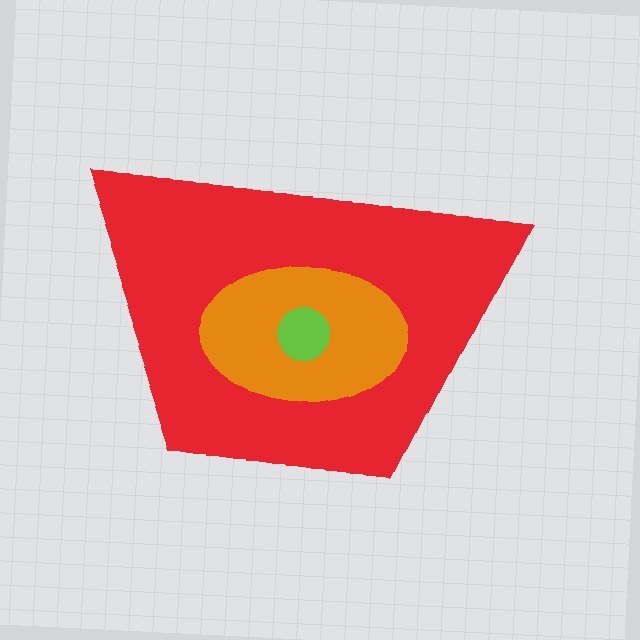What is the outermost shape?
The red trapezoid.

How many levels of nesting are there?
3.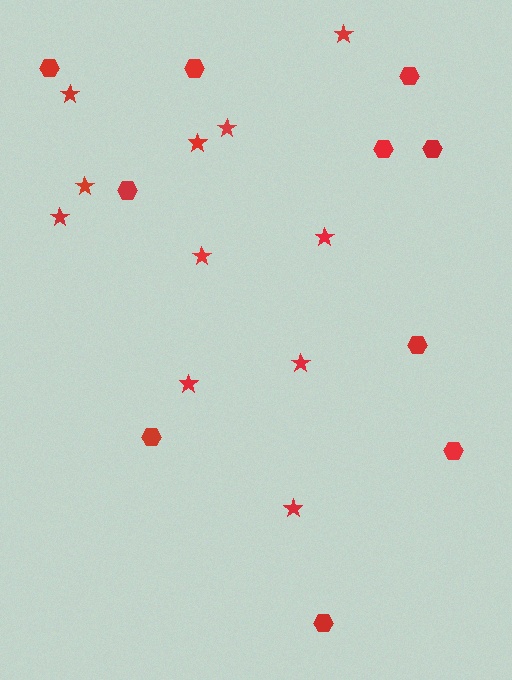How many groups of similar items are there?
There are 2 groups: one group of hexagons (10) and one group of stars (11).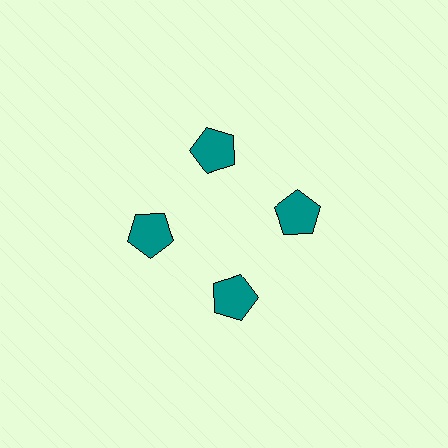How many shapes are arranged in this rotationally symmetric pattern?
There are 4 shapes, arranged in 4 groups of 1.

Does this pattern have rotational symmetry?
Yes, this pattern has 4-fold rotational symmetry. It looks the same after rotating 90 degrees around the center.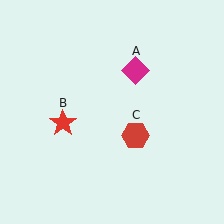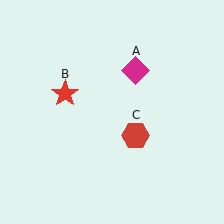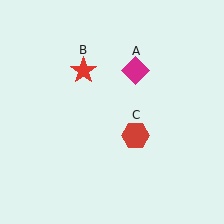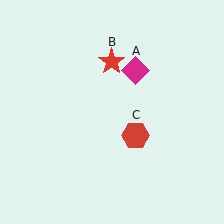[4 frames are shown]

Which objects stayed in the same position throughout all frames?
Magenta diamond (object A) and red hexagon (object C) remained stationary.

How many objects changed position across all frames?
1 object changed position: red star (object B).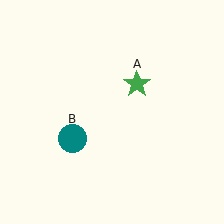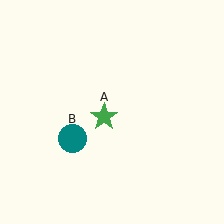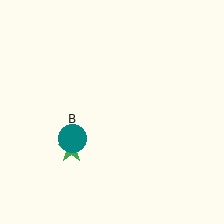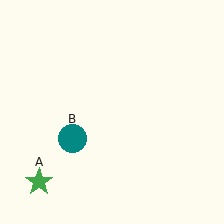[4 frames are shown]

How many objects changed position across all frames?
1 object changed position: green star (object A).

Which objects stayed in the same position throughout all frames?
Teal circle (object B) remained stationary.